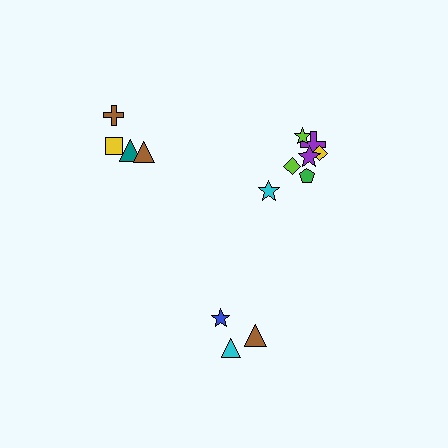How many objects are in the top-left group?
There are 4 objects.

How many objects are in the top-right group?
There are 7 objects.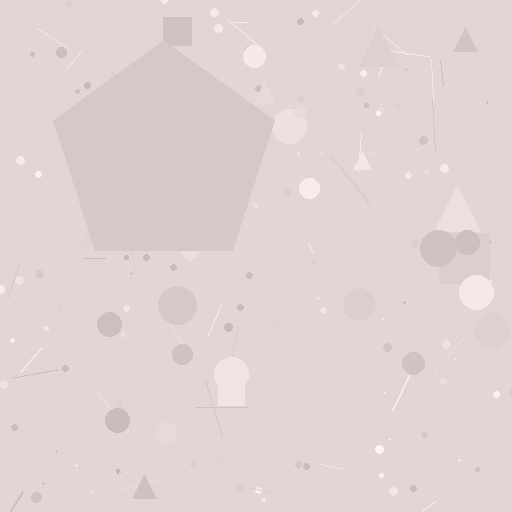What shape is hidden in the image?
A pentagon is hidden in the image.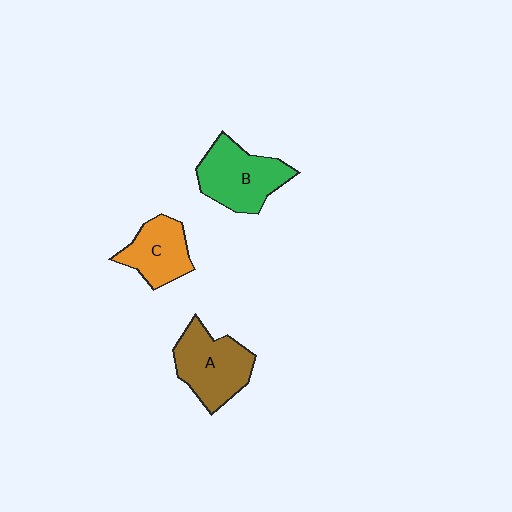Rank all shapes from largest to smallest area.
From largest to smallest: A (brown), B (green), C (orange).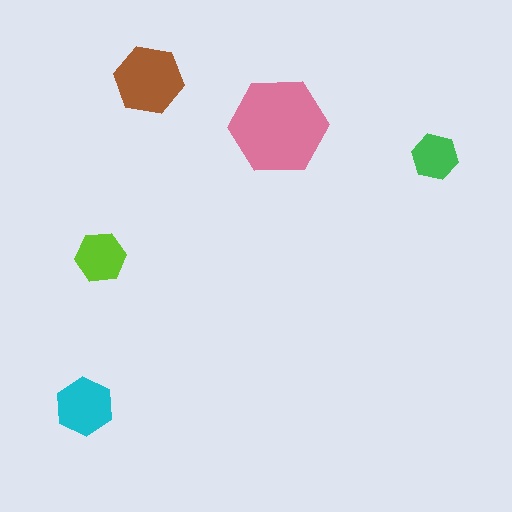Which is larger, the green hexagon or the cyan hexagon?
The cyan one.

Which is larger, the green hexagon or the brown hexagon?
The brown one.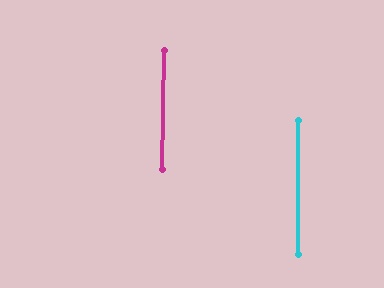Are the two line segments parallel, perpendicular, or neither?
Parallel — their directions differ by only 0.8°.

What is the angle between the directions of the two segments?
Approximately 1 degree.